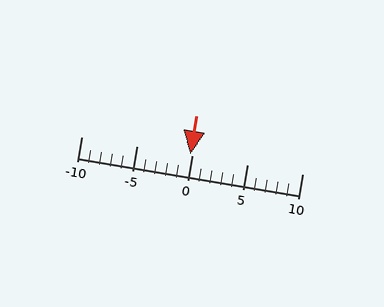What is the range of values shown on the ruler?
The ruler shows values from -10 to 10.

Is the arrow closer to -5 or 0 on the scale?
The arrow is closer to 0.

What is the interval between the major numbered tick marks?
The major tick marks are spaced 5 units apart.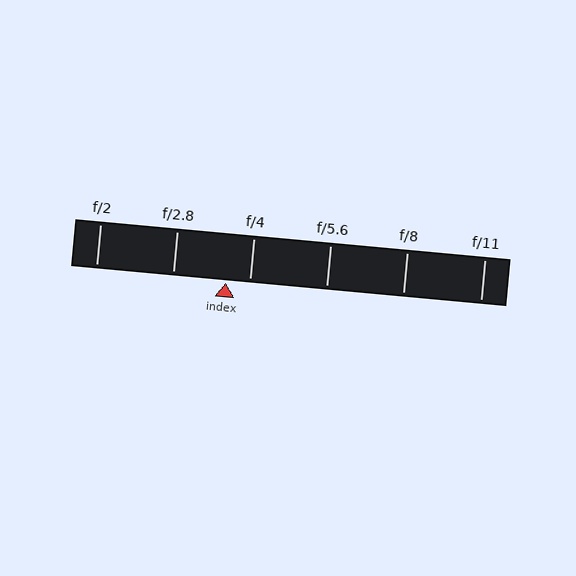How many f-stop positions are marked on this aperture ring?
There are 6 f-stop positions marked.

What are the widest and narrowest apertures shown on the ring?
The widest aperture shown is f/2 and the narrowest is f/11.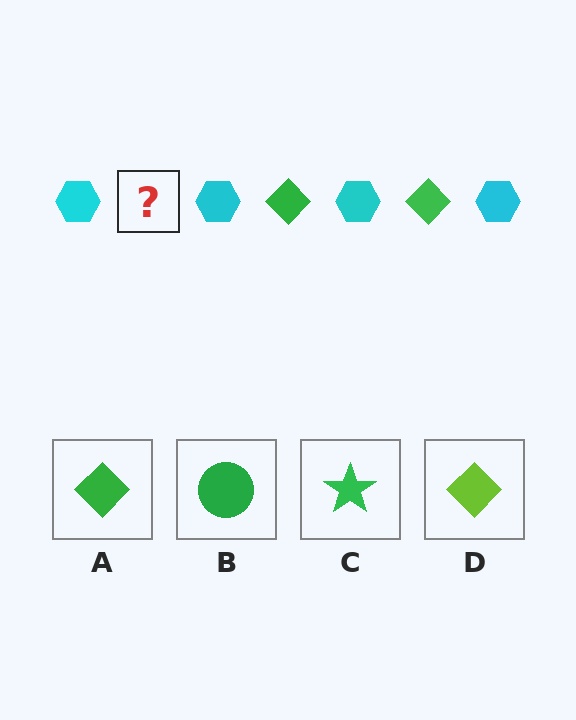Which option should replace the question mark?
Option A.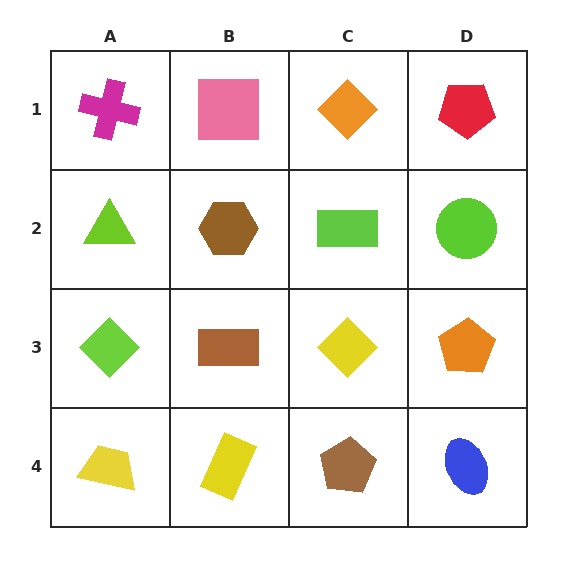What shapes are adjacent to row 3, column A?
A lime triangle (row 2, column A), a yellow trapezoid (row 4, column A), a brown rectangle (row 3, column B).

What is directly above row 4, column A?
A lime diamond.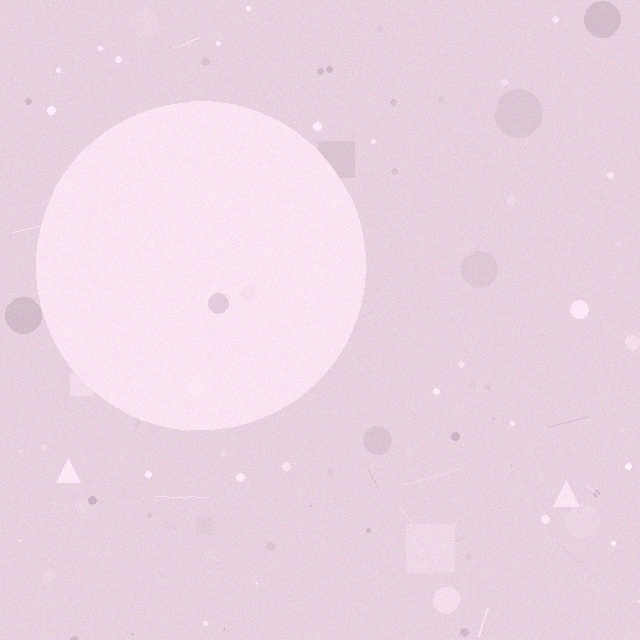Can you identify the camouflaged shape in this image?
The camouflaged shape is a circle.